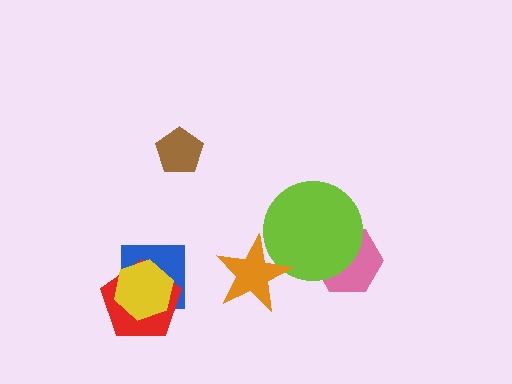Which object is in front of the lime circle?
The orange star is in front of the lime circle.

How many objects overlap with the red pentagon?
2 objects overlap with the red pentagon.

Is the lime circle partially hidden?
Yes, it is partially covered by another shape.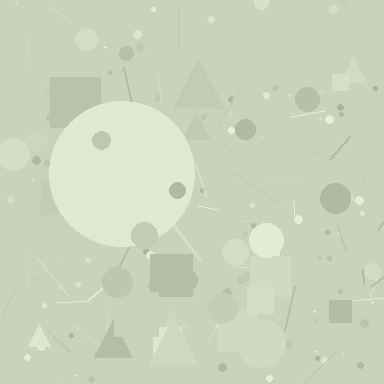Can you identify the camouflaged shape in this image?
The camouflaged shape is a circle.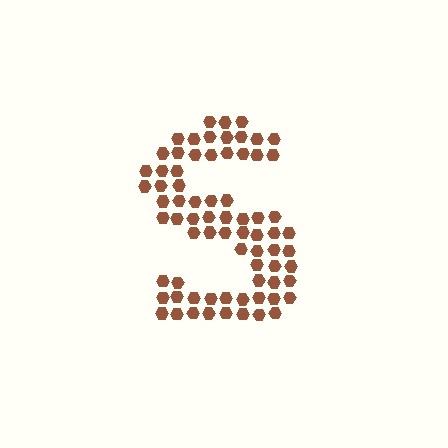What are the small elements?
The small elements are hexagons.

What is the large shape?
The large shape is the letter S.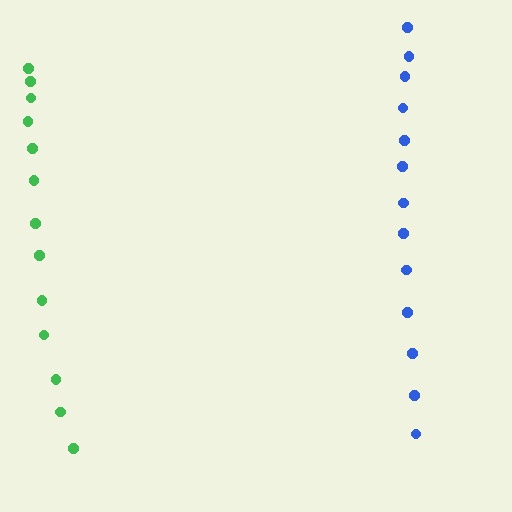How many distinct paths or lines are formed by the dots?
There are 2 distinct paths.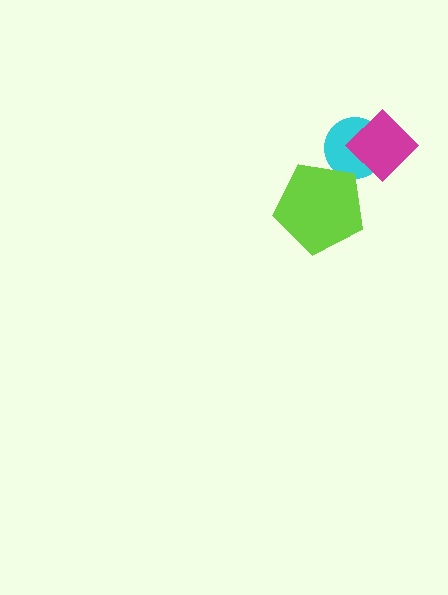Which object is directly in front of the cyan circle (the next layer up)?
The magenta diamond is directly in front of the cyan circle.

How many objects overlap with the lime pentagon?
1 object overlaps with the lime pentagon.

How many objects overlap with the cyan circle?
2 objects overlap with the cyan circle.